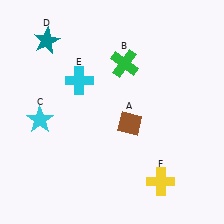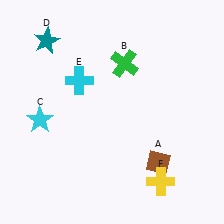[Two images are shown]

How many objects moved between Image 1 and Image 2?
1 object moved between the two images.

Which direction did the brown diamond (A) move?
The brown diamond (A) moved down.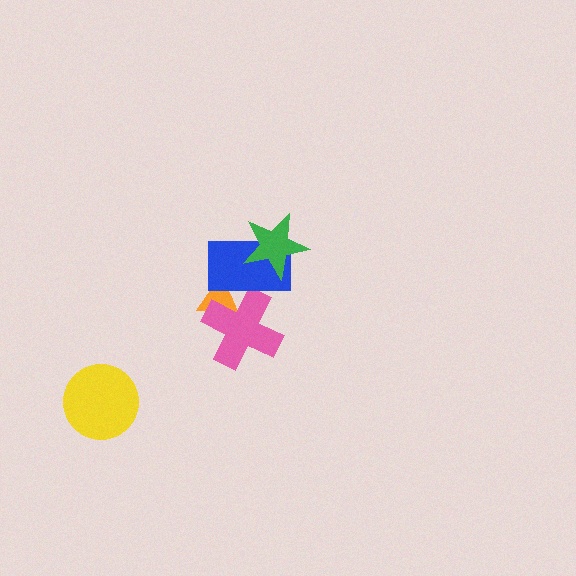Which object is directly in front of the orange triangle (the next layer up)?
The pink cross is directly in front of the orange triangle.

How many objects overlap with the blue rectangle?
3 objects overlap with the blue rectangle.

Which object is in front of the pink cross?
The blue rectangle is in front of the pink cross.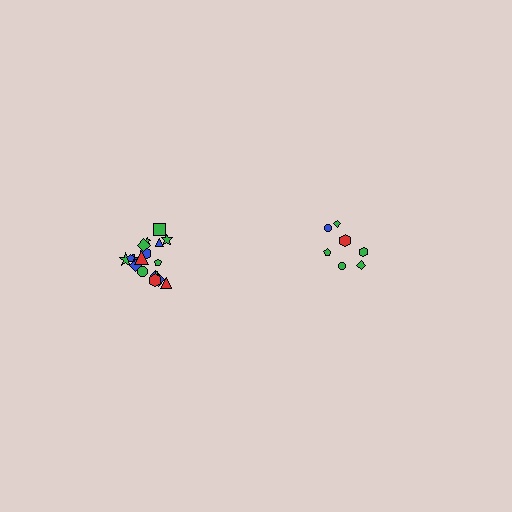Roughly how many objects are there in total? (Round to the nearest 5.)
Roughly 25 objects in total.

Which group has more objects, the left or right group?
The left group.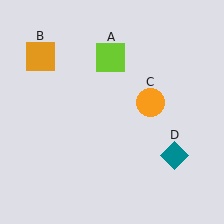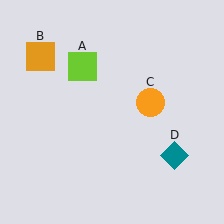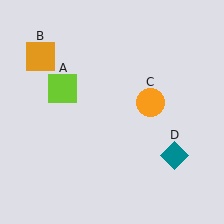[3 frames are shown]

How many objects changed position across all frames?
1 object changed position: lime square (object A).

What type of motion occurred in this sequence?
The lime square (object A) rotated counterclockwise around the center of the scene.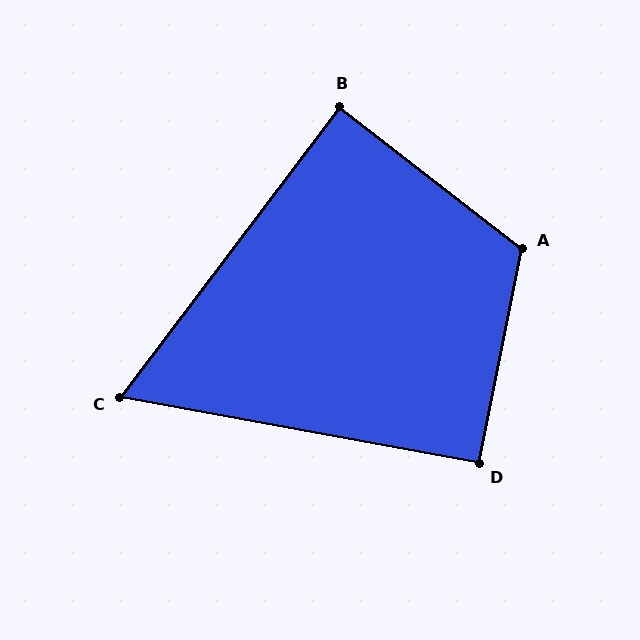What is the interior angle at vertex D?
Approximately 91 degrees (approximately right).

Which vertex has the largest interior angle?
A, at approximately 117 degrees.